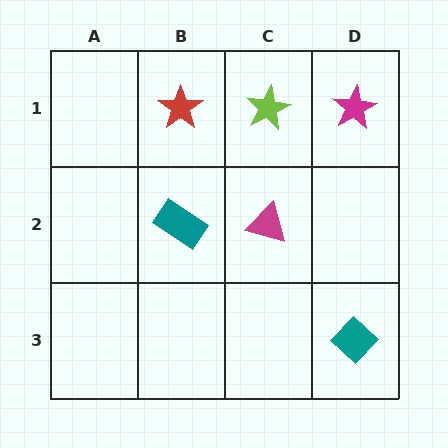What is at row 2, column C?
A magenta triangle.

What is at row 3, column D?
A teal diamond.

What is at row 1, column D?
A magenta star.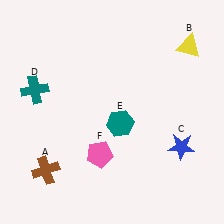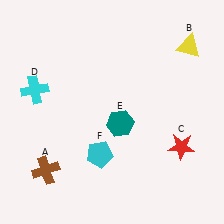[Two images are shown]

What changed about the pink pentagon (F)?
In Image 1, F is pink. In Image 2, it changed to cyan.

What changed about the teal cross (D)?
In Image 1, D is teal. In Image 2, it changed to cyan.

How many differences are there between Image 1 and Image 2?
There are 3 differences between the two images.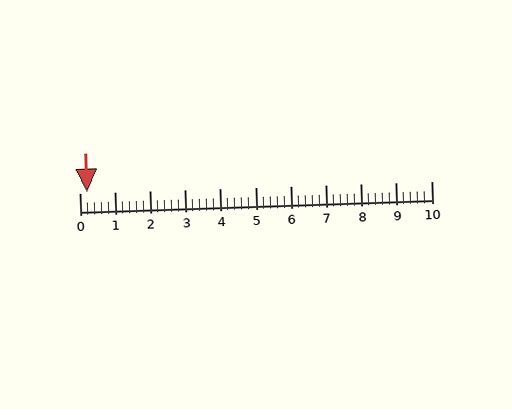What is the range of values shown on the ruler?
The ruler shows values from 0 to 10.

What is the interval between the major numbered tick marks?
The major tick marks are spaced 1 units apart.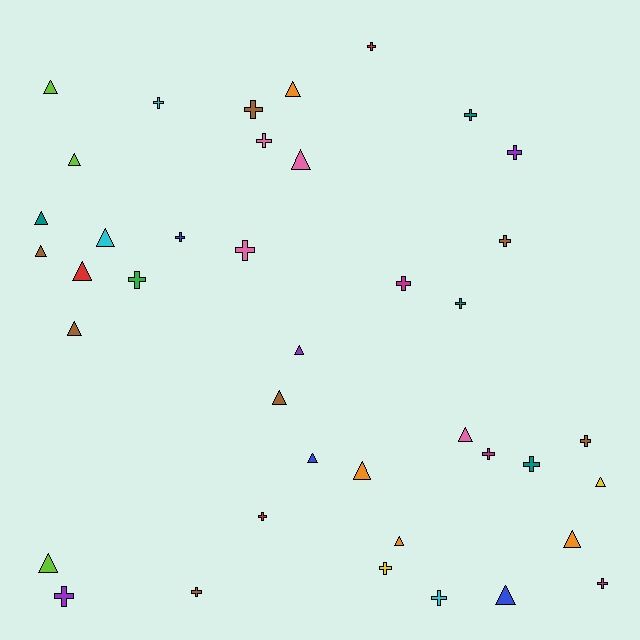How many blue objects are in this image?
There are 3 blue objects.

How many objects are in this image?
There are 40 objects.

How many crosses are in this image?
There are 21 crosses.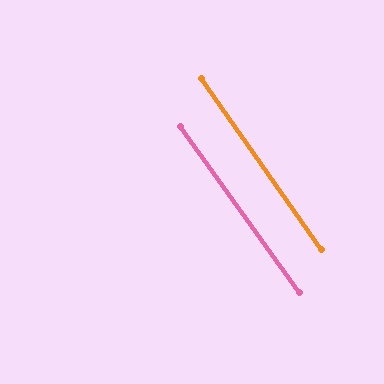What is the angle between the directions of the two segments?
Approximately 1 degree.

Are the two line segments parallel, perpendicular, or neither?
Parallel — their directions differ by only 0.5°.